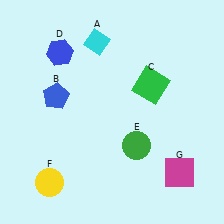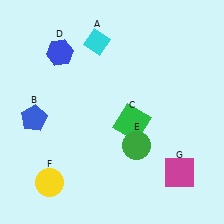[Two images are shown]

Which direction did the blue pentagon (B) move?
The blue pentagon (B) moved down.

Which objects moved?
The objects that moved are: the blue pentagon (B), the green square (C).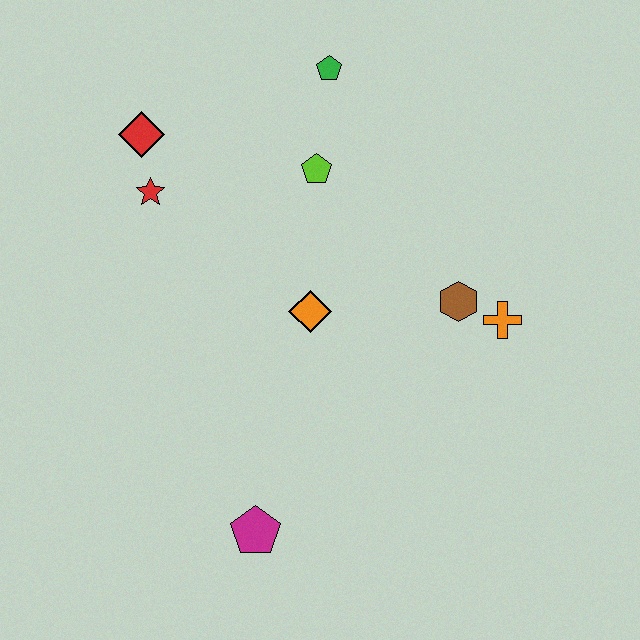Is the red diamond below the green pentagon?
Yes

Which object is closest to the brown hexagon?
The orange cross is closest to the brown hexagon.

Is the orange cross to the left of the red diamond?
No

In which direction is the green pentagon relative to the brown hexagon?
The green pentagon is above the brown hexagon.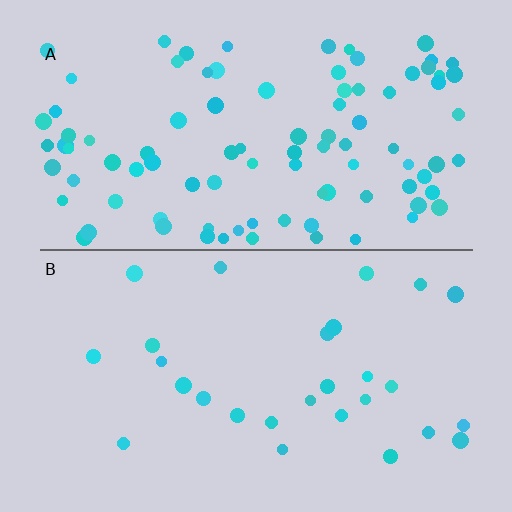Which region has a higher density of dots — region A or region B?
A (the top).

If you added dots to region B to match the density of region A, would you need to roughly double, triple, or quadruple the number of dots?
Approximately triple.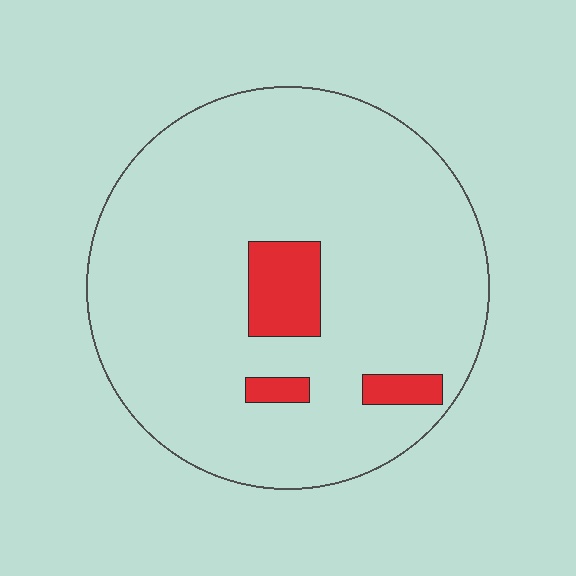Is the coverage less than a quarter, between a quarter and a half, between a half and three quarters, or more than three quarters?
Less than a quarter.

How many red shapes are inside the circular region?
3.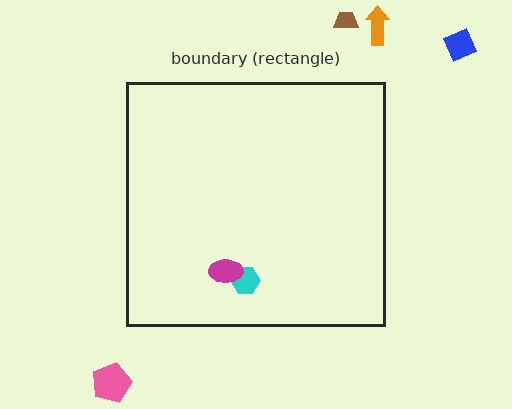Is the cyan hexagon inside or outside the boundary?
Inside.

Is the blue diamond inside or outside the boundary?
Outside.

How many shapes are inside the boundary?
2 inside, 4 outside.